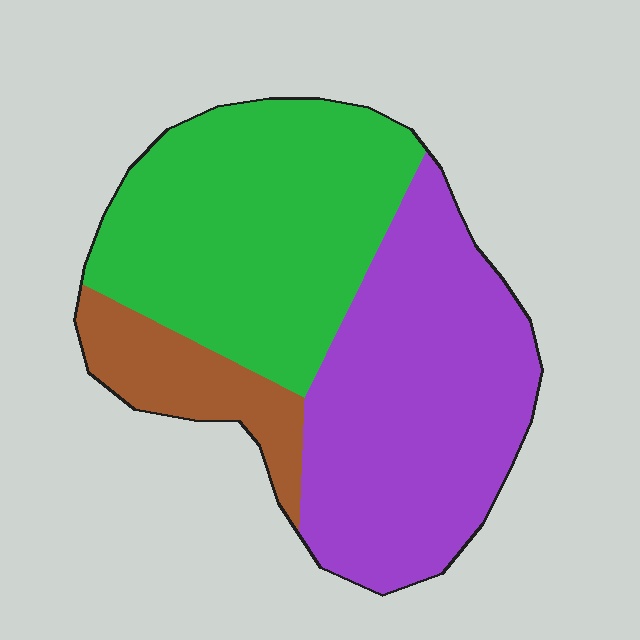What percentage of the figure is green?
Green takes up between a third and a half of the figure.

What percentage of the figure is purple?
Purple takes up between a third and a half of the figure.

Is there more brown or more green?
Green.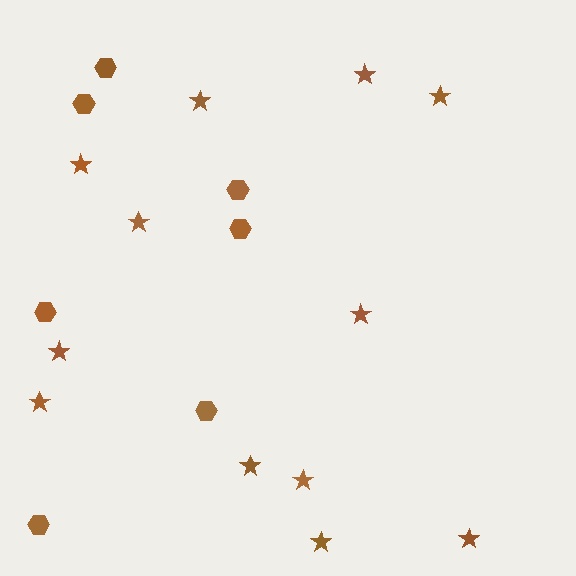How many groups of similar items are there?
There are 2 groups: one group of stars (12) and one group of hexagons (7).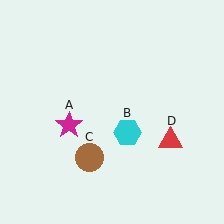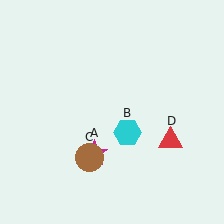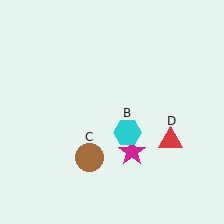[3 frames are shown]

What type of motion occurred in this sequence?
The magenta star (object A) rotated counterclockwise around the center of the scene.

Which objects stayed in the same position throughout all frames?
Cyan hexagon (object B) and brown circle (object C) and red triangle (object D) remained stationary.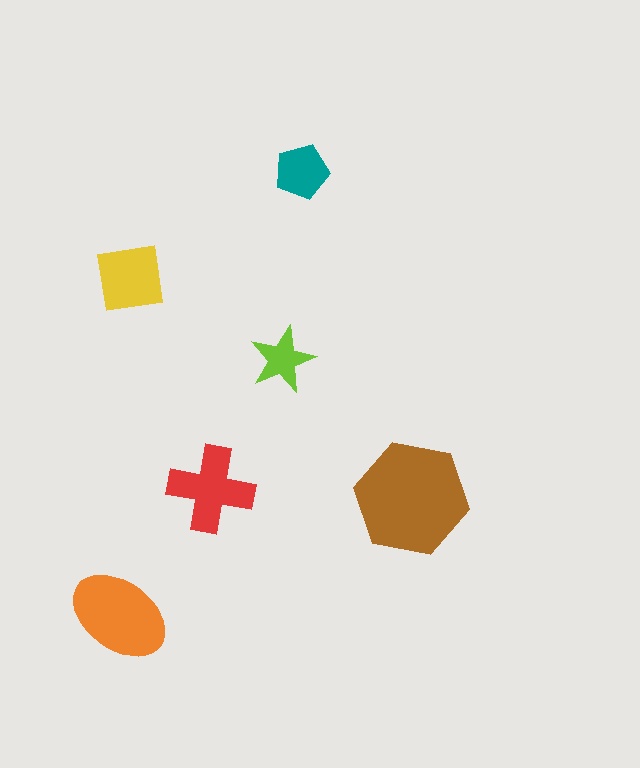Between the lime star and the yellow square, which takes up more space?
The yellow square.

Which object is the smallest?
The lime star.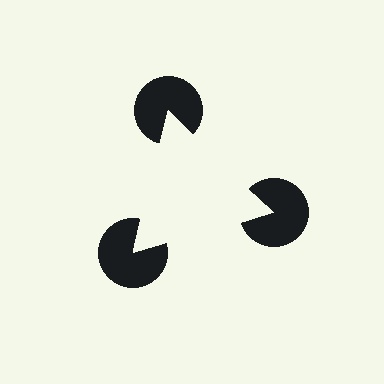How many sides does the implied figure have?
3 sides.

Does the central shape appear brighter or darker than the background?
It typically appears slightly brighter than the background, even though no actual brightness change is drawn.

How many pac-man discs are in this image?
There are 3 — one at each vertex of the illusory triangle.